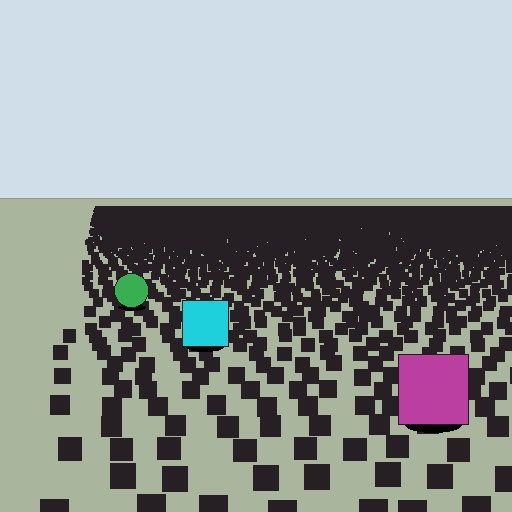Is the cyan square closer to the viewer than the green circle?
Yes. The cyan square is closer — you can tell from the texture gradient: the ground texture is coarser near it.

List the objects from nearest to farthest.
From nearest to farthest: the magenta square, the cyan square, the green circle.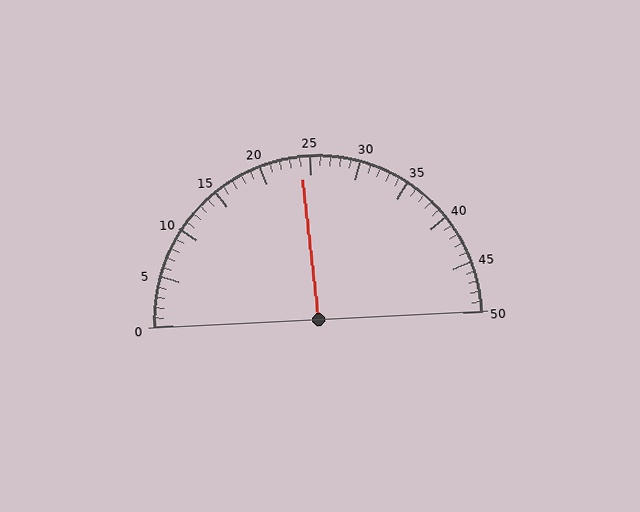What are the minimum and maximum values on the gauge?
The gauge ranges from 0 to 50.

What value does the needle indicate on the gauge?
The needle indicates approximately 24.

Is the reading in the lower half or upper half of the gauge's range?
The reading is in the lower half of the range (0 to 50).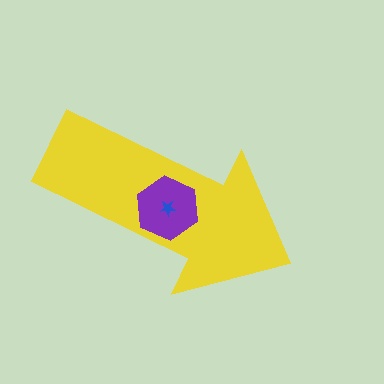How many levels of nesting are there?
3.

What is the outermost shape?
The yellow arrow.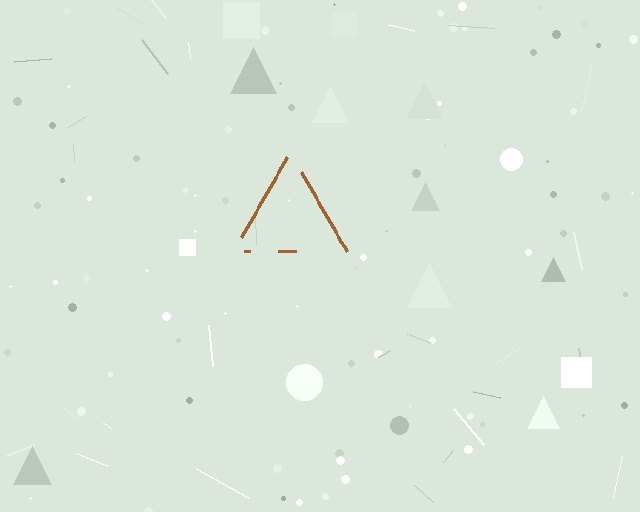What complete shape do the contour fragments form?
The contour fragments form a triangle.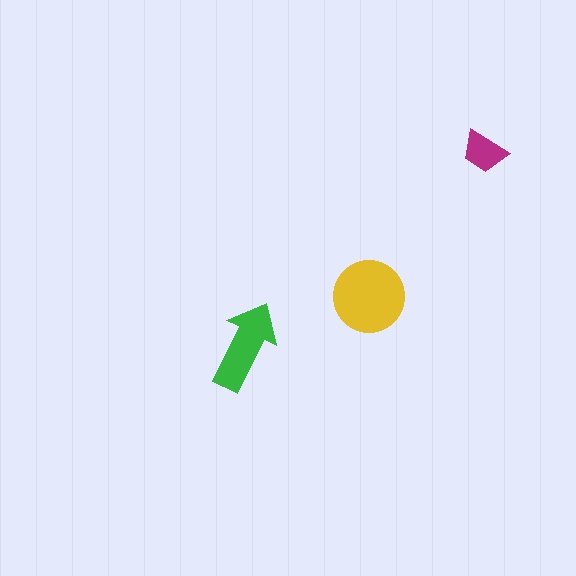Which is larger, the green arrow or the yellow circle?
The yellow circle.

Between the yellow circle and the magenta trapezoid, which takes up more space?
The yellow circle.